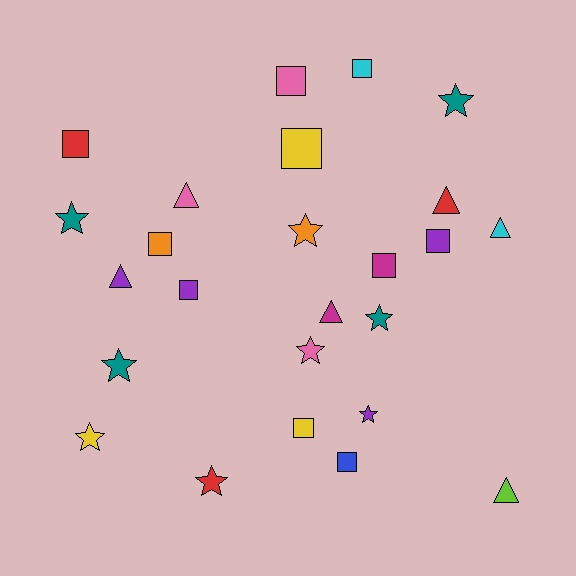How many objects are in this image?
There are 25 objects.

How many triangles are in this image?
There are 6 triangles.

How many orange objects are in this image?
There are 2 orange objects.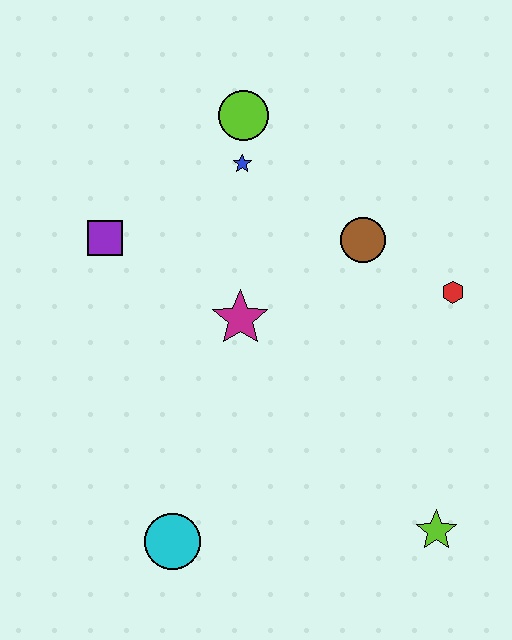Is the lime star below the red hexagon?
Yes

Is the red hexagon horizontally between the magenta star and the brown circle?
No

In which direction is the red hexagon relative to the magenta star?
The red hexagon is to the right of the magenta star.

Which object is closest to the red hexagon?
The brown circle is closest to the red hexagon.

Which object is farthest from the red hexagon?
The cyan circle is farthest from the red hexagon.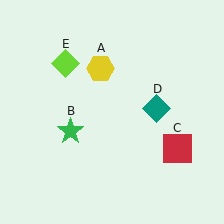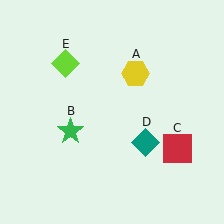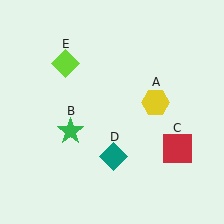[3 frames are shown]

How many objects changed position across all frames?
2 objects changed position: yellow hexagon (object A), teal diamond (object D).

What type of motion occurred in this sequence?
The yellow hexagon (object A), teal diamond (object D) rotated clockwise around the center of the scene.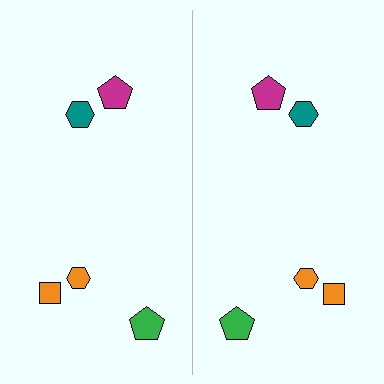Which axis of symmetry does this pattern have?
The pattern has a vertical axis of symmetry running through the center of the image.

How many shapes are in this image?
There are 10 shapes in this image.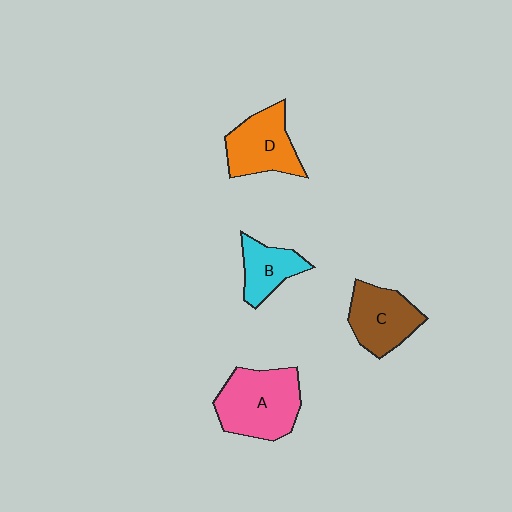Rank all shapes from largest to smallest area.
From largest to smallest: A (pink), D (orange), C (brown), B (cyan).